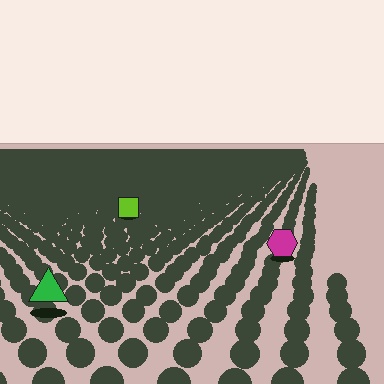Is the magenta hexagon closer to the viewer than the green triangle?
No. The green triangle is closer — you can tell from the texture gradient: the ground texture is coarser near it.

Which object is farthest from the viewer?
The lime square is farthest from the viewer. It appears smaller and the ground texture around it is denser.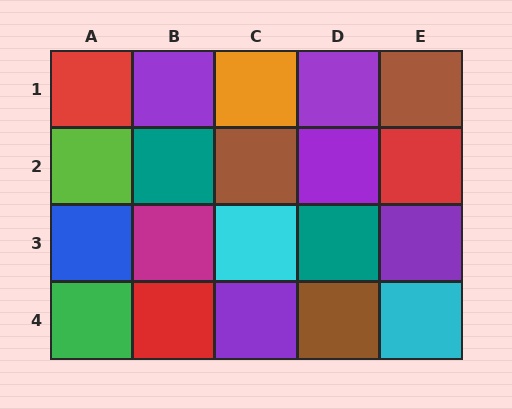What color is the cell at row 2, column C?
Brown.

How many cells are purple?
5 cells are purple.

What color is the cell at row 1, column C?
Orange.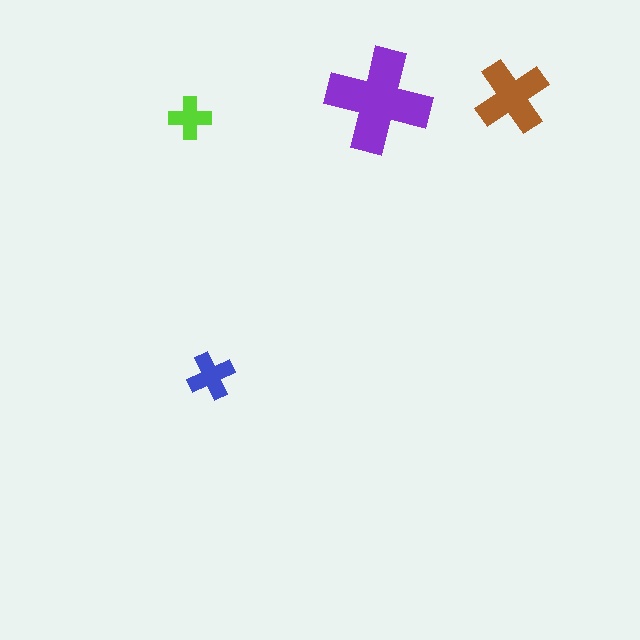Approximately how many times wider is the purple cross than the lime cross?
About 2.5 times wider.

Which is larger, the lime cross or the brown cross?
The brown one.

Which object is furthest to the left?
The lime cross is leftmost.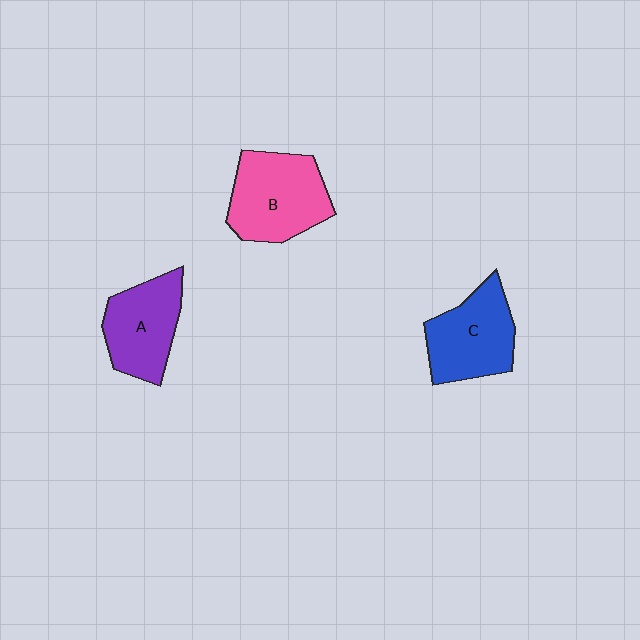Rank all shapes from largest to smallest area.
From largest to smallest: B (pink), C (blue), A (purple).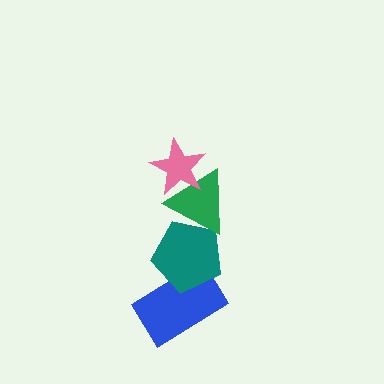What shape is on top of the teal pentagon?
The green triangle is on top of the teal pentagon.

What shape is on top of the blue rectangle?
The teal pentagon is on top of the blue rectangle.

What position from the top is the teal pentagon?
The teal pentagon is 3rd from the top.